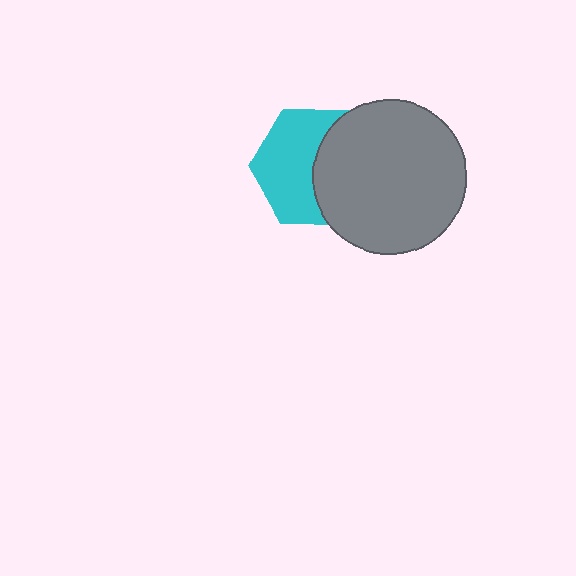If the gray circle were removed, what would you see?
You would see the complete cyan hexagon.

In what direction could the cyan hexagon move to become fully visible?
The cyan hexagon could move left. That would shift it out from behind the gray circle entirely.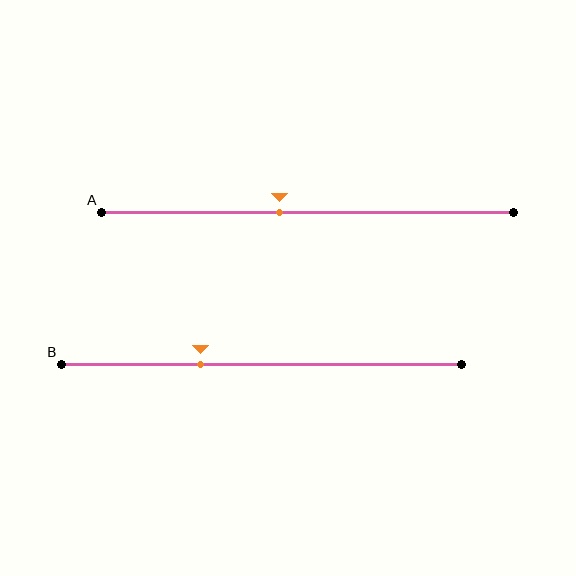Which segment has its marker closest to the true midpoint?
Segment A has its marker closest to the true midpoint.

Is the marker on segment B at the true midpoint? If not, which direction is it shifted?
No, the marker on segment B is shifted to the left by about 15% of the segment length.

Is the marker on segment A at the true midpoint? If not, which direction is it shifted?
No, the marker on segment A is shifted to the left by about 7% of the segment length.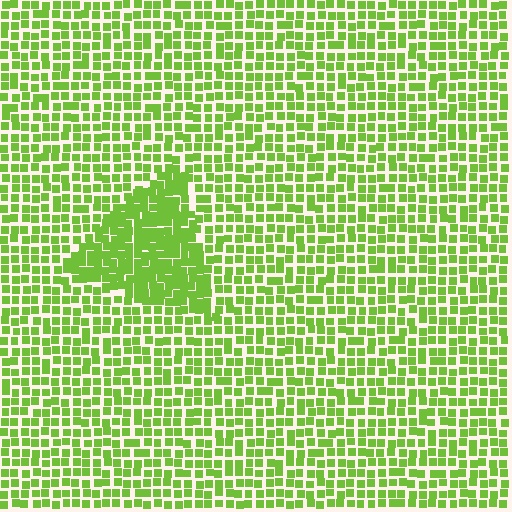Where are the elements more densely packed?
The elements are more densely packed inside the triangle boundary.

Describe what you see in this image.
The image contains small lime elements arranged at two different densities. A triangle-shaped region is visible where the elements are more densely packed than the surrounding area.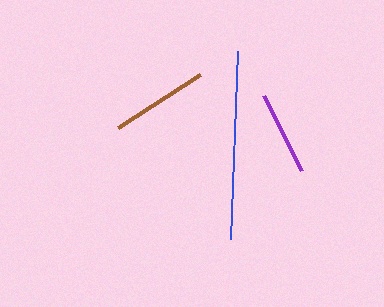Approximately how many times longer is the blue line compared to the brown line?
The blue line is approximately 1.9 times the length of the brown line.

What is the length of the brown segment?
The brown segment is approximately 98 pixels long.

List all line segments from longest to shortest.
From longest to shortest: blue, brown, purple.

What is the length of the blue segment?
The blue segment is approximately 188 pixels long.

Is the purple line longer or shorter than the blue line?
The blue line is longer than the purple line.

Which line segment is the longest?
The blue line is the longest at approximately 188 pixels.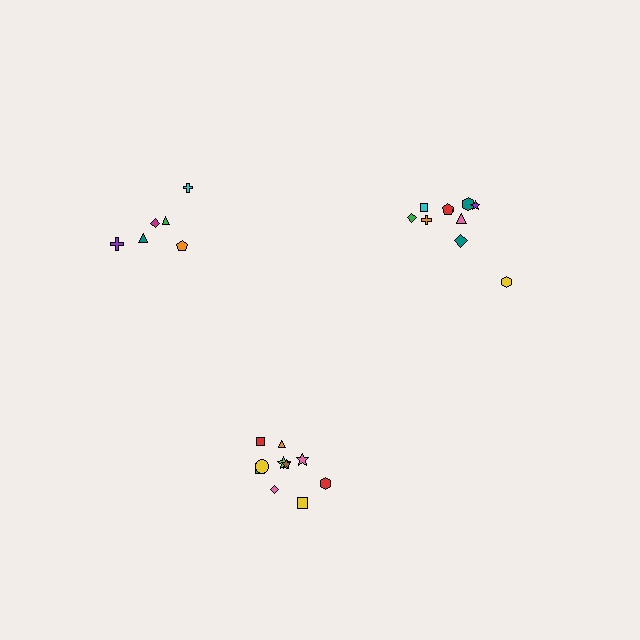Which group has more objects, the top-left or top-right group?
The top-right group.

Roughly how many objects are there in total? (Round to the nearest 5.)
Roughly 25 objects in total.